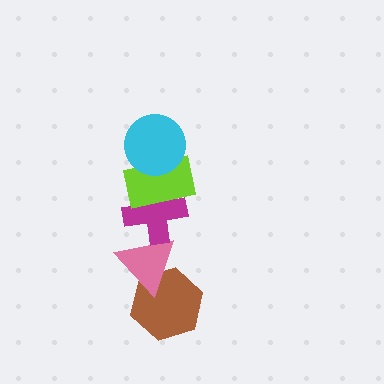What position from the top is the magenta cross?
The magenta cross is 3rd from the top.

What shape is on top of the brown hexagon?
The pink triangle is on top of the brown hexagon.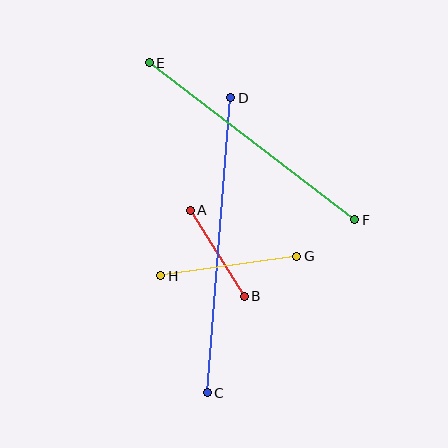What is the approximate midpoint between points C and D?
The midpoint is at approximately (219, 245) pixels.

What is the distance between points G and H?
The distance is approximately 138 pixels.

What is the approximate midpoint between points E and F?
The midpoint is at approximately (252, 141) pixels.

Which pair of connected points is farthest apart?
Points C and D are farthest apart.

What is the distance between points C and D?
The distance is approximately 296 pixels.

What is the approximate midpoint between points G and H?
The midpoint is at approximately (229, 266) pixels.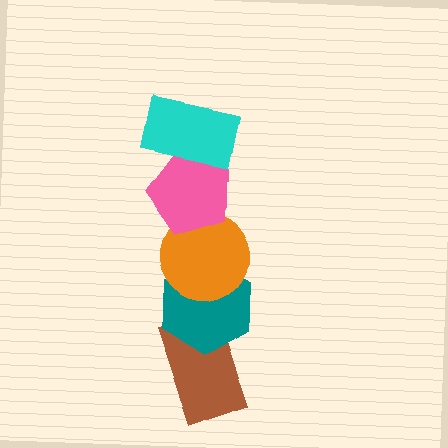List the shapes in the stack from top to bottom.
From top to bottom: the cyan rectangle, the pink pentagon, the orange circle, the teal hexagon, the brown rectangle.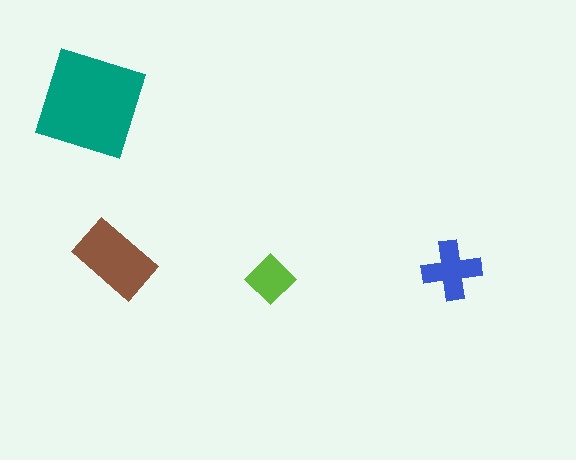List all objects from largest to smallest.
The teal square, the brown rectangle, the blue cross, the lime diamond.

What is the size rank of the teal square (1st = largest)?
1st.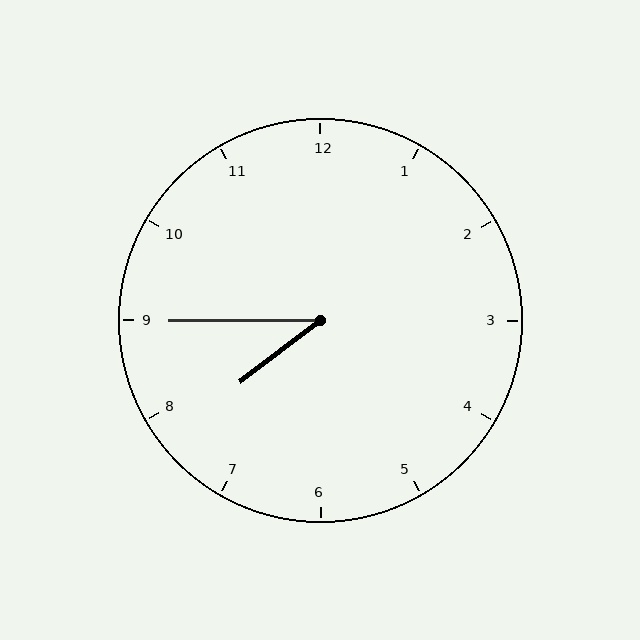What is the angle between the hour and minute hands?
Approximately 38 degrees.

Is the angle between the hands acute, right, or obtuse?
It is acute.